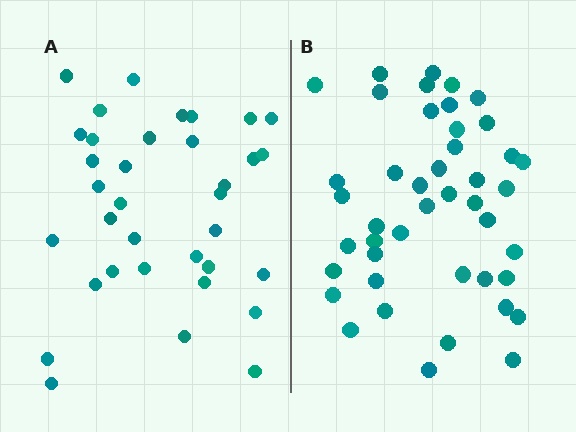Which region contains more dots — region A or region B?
Region B (the right region) has more dots.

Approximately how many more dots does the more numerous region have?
Region B has roughly 8 or so more dots than region A.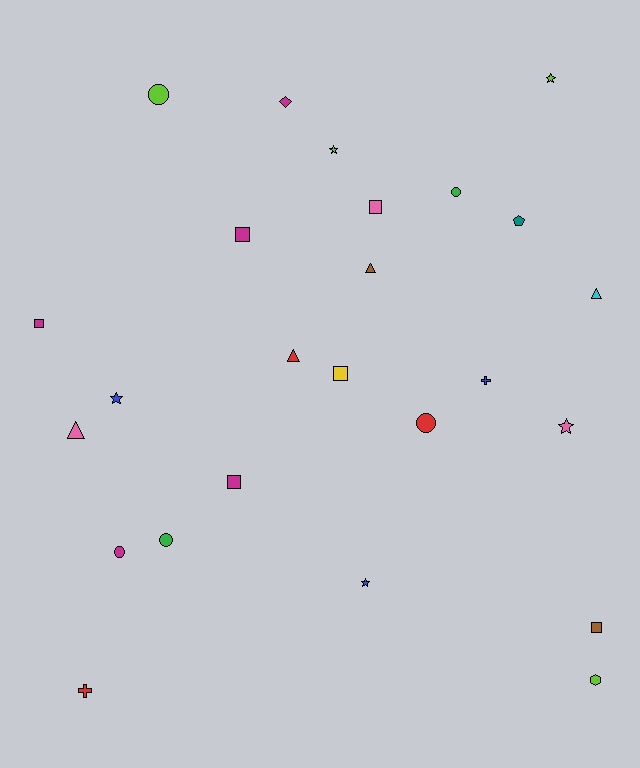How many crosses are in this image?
There are 2 crosses.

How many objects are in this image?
There are 25 objects.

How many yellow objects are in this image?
There is 1 yellow object.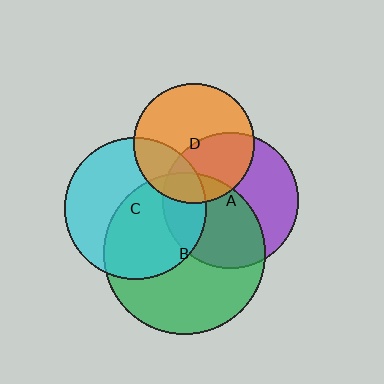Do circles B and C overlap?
Yes.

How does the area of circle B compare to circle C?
Approximately 1.3 times.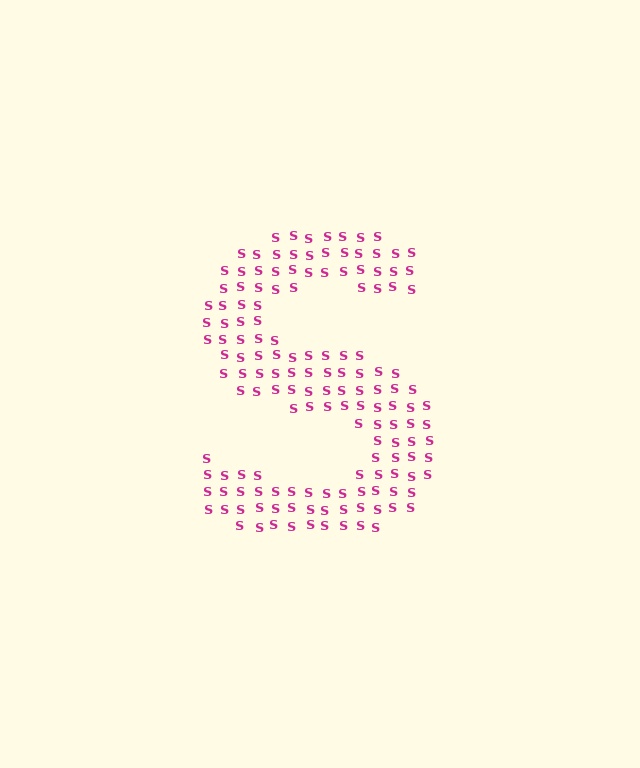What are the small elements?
The small elements are letter S's.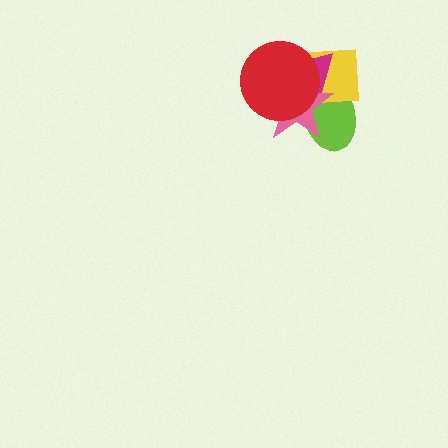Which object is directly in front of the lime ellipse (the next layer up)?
The yellow square is directly in front of the lime ellipse.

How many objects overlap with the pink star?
4 objects overlap with the pink star.